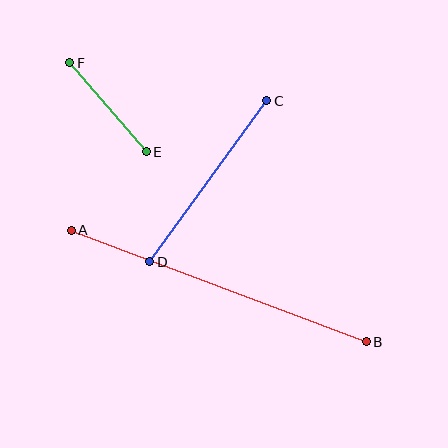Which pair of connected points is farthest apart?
Points A and B are farthest apart.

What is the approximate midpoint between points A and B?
The midpoint is at approximately (219, 286) pixels.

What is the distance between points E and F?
The distance is approximately 117 pixels.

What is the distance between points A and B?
The distance is approximately 316 pixels.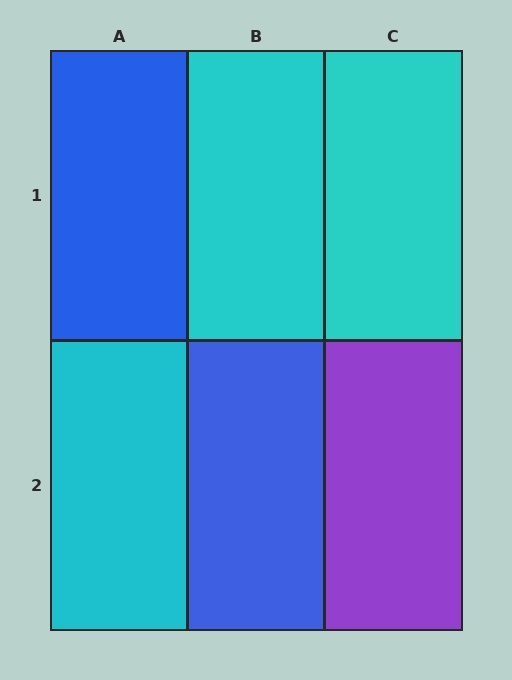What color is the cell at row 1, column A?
Blue.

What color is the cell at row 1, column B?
Cyan.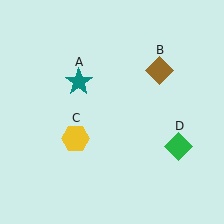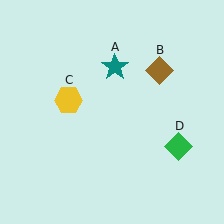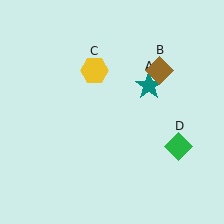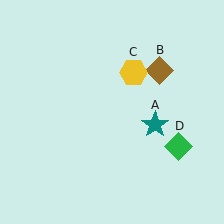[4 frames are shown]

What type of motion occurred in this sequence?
The teal star (object A), yellow hexagon (object C) rotated clockwise around the center of the scene.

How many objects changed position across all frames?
2 objects changed position: teal star (object A), yellow hexagon (object C).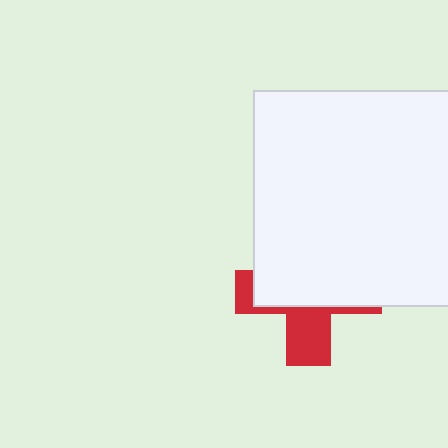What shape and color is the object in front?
The object in front is a white square.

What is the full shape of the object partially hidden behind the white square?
The partially hidden object is a red cross.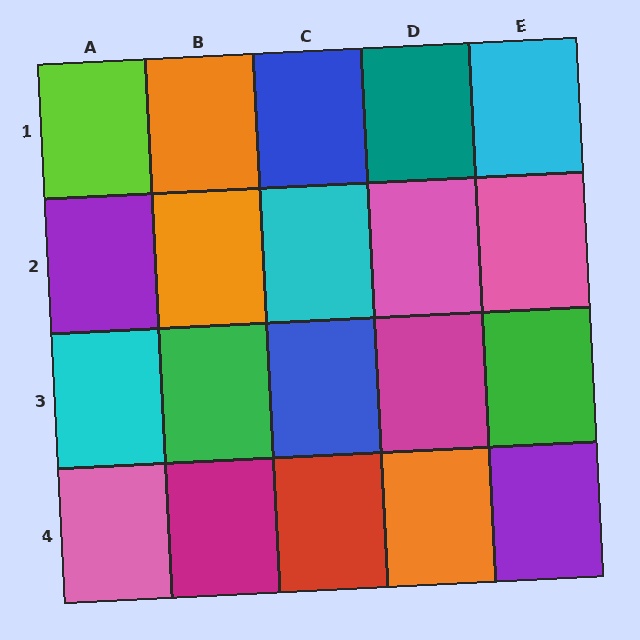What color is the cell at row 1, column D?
Teal.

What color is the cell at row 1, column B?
Orange.